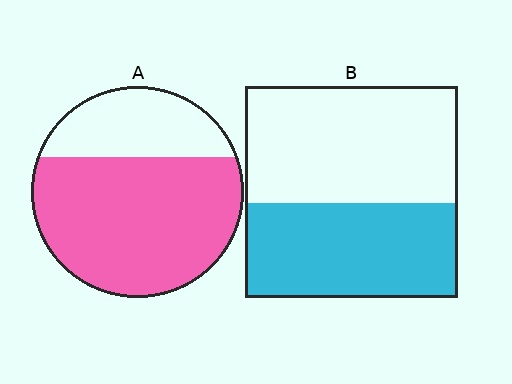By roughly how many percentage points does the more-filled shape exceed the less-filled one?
By roughly 25 percentage points (A over B).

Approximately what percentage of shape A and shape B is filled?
A is approximately 70% and B is approximately 45%.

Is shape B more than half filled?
No.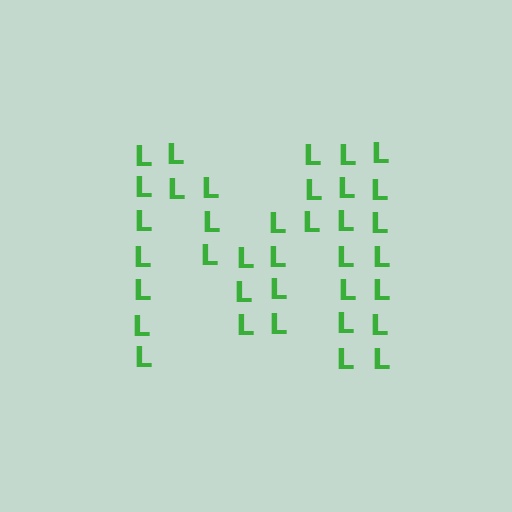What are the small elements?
The small elements are letter L's.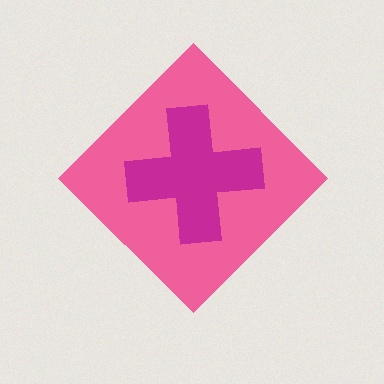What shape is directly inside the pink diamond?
The magenta cross.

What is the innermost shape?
The magenta cross.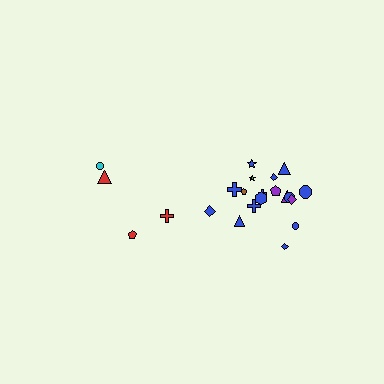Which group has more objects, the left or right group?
The right group.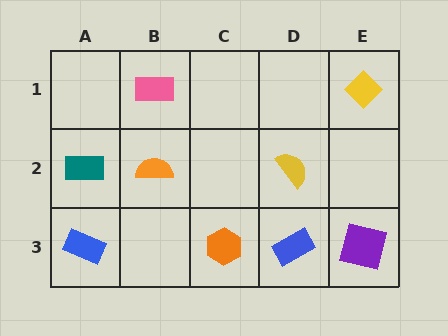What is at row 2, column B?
An orange semicircle.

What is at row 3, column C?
An orange hexagon.